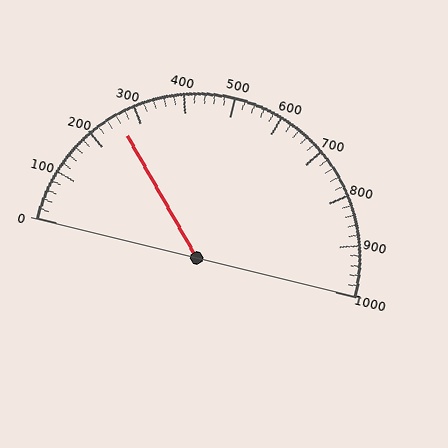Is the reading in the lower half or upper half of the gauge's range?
The reading is in the lower half of the range (0 to 1000).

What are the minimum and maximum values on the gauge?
The gauge ranges from 0 to 1000.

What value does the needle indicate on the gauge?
The needle indicates approximately 260.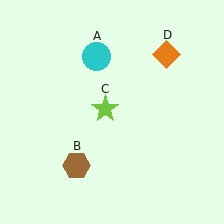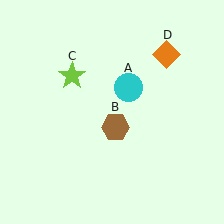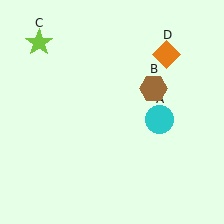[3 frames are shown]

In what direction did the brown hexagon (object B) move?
The brown hexagon (object B) moved up and to the right.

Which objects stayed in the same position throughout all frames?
Orange diamond (object D) remained stationary.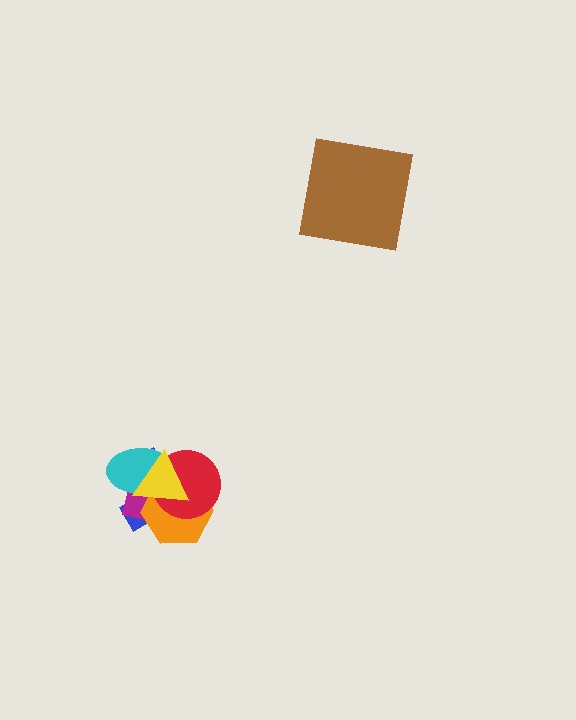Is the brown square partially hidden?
No, no other shape covers it.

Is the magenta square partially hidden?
Yes, it is partially covered by another shape.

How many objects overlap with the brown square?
0 objects overlap with the brown square.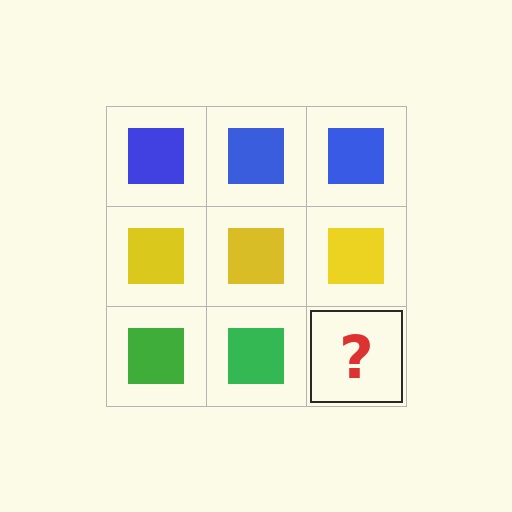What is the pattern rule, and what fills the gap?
The rule is that each row has a consistent color. The gap should be filled with a green square.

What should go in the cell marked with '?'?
The missing cell should contain a green square.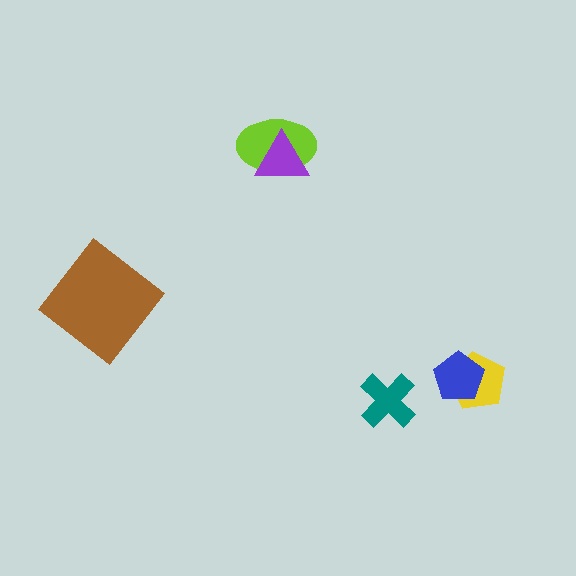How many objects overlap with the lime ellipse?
1 object overlaps with the lime ellipse.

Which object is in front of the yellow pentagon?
The blue pentagon is in front of the yellow pentagon.